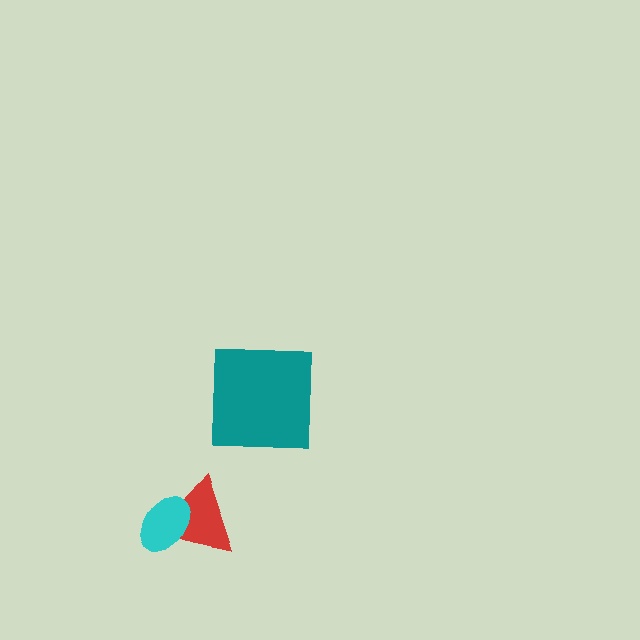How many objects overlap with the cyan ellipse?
1 object overlaps with the cyan ellipse.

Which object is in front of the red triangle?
The cyan ellipse is in front of the red triangle.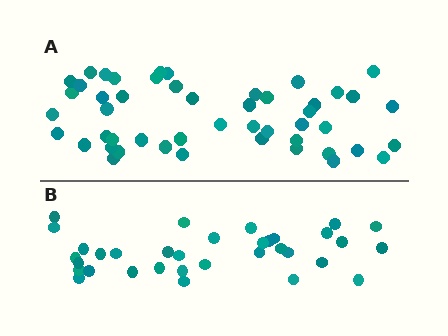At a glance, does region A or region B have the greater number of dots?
Region A (the top region) has more dots.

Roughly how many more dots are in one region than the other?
Region A has approximately 15 more dots than region B.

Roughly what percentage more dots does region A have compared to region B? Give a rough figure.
About 45% more.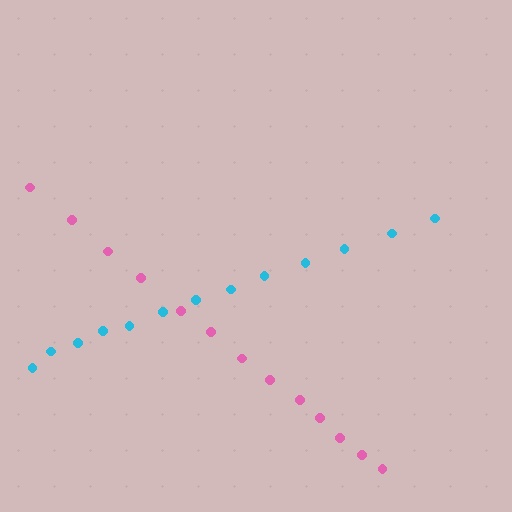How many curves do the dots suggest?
There are 2 distinct paths.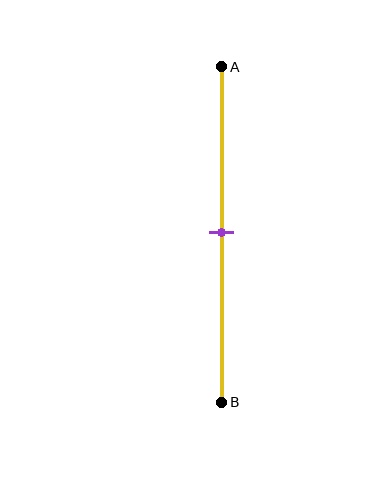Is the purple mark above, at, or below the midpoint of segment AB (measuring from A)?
The purple mark is approximately at the midpoint of segment AB.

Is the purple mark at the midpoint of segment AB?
Yes, the mark is approximately at the midpoint.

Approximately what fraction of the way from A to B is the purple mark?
The purple mark is approximately 50% of the way from A to B.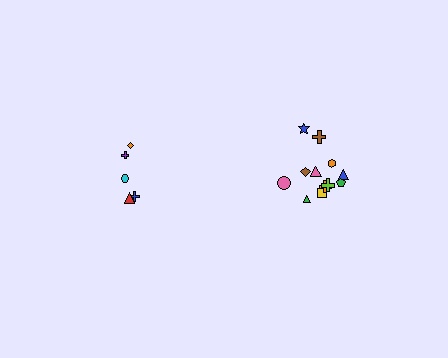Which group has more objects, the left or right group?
The right group.